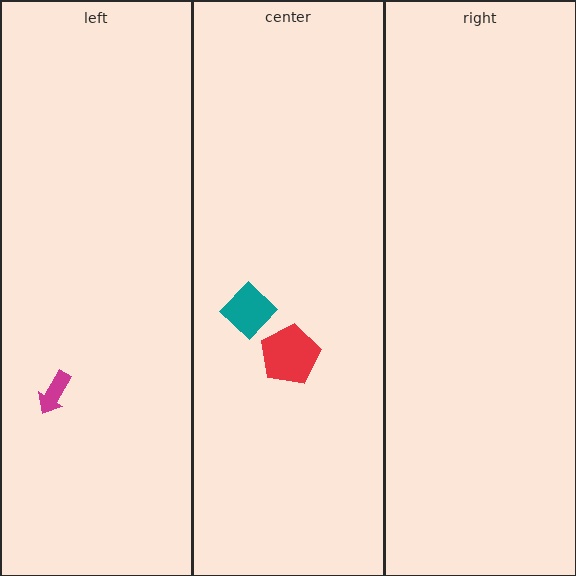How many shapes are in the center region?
2.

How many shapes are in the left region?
1.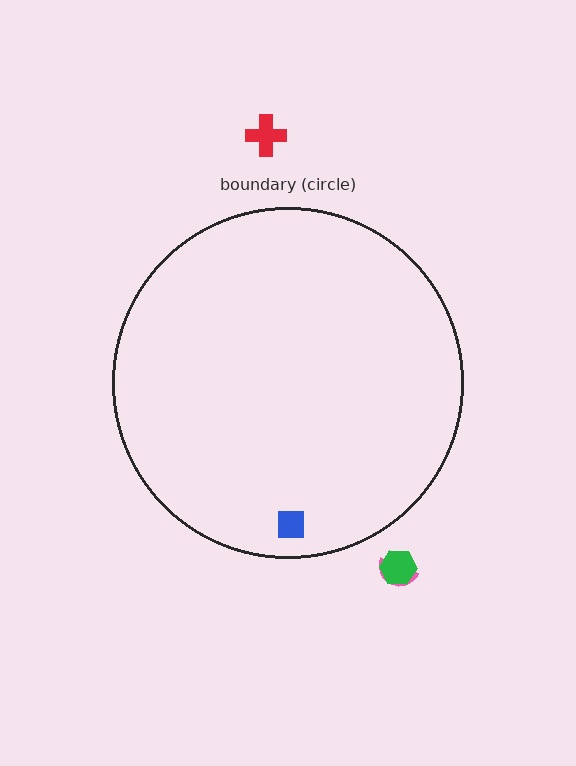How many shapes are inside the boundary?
1 inside, 3 outside.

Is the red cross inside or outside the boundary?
Outside.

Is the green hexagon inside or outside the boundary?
Outside.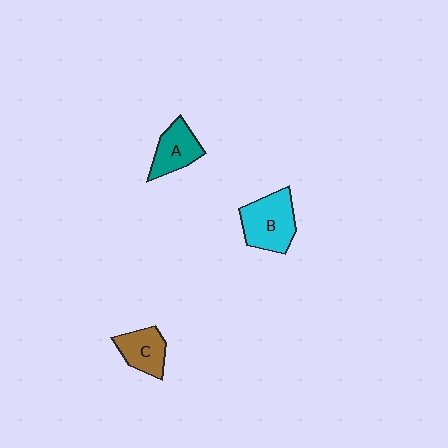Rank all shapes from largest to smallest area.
From largest to smallest: B (cyan), A (teal), C (brown).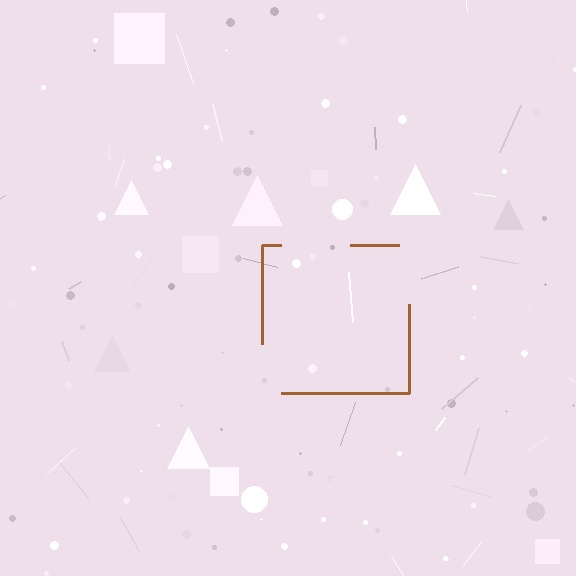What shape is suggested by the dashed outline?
The dashed outline suggests a square.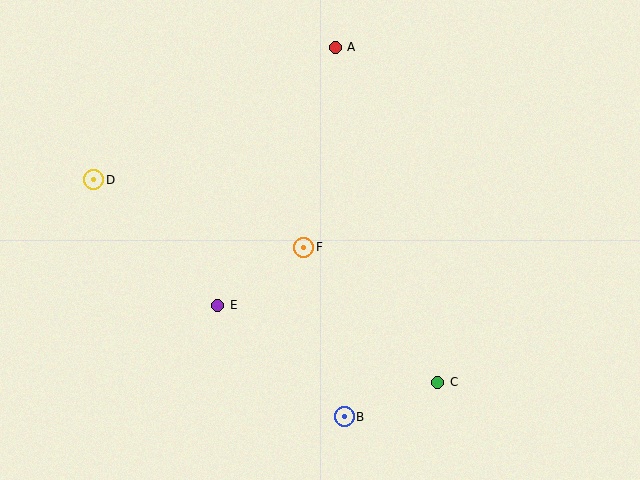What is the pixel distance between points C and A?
The distance between C and A is 350 pixels.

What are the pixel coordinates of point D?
Point D is at (94, 180).